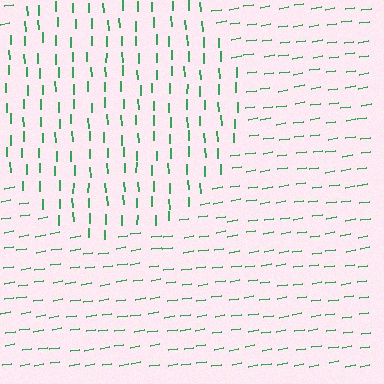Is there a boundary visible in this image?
Yes, there is a texture boundary formed by a change in line orientation.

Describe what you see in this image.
The image is filled with small green line segments. A circle region in the image has lines oriented differently from the surrounding lines, creating a visible texture boundary.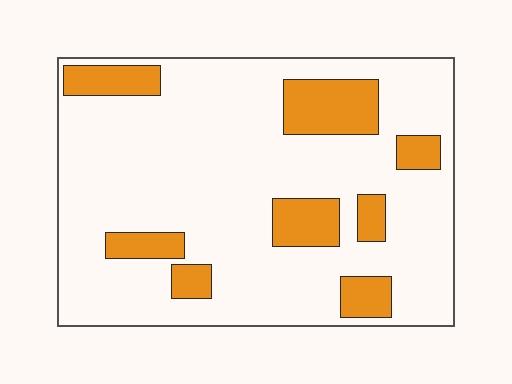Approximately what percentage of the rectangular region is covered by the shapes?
Approximately 20%.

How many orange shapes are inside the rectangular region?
8.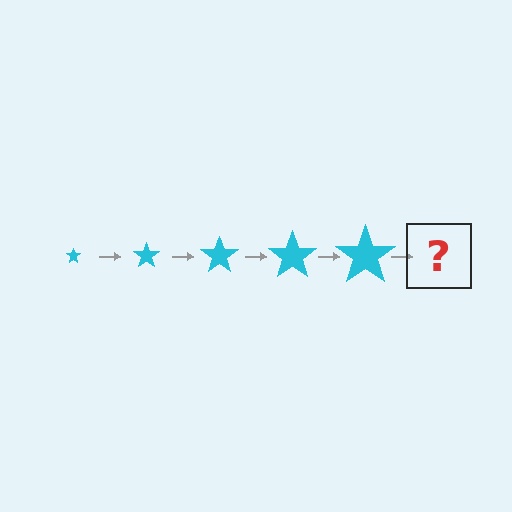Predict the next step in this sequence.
The next step is a cyan star, larger than the previous one.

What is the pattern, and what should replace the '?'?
The pattern is that the star gets progressively larger each step. The '?' should be a cyan star, larger than the previous one.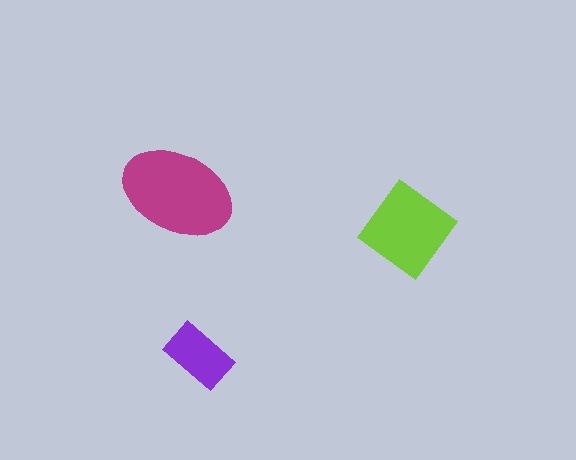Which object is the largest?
The magenta ellipse.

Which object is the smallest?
The purple rectangle.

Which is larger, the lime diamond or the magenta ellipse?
The magenta ellipse.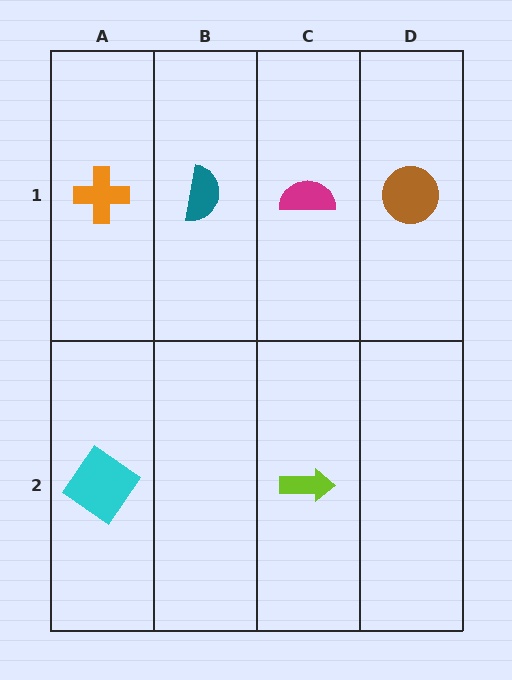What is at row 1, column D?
A brown circle.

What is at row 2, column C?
A lime arrow.